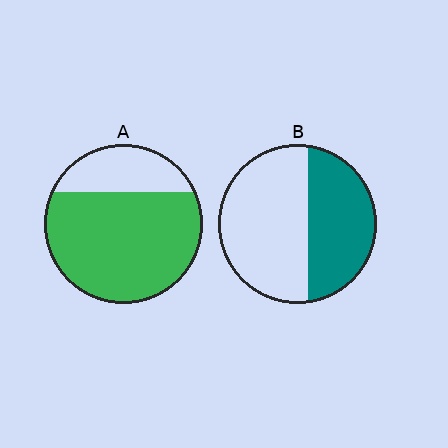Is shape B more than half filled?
No.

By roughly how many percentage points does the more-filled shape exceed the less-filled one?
By roughly 35 percentage points (A over B).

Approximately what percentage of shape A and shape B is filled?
A is approximately 75% and B is approximately 40%.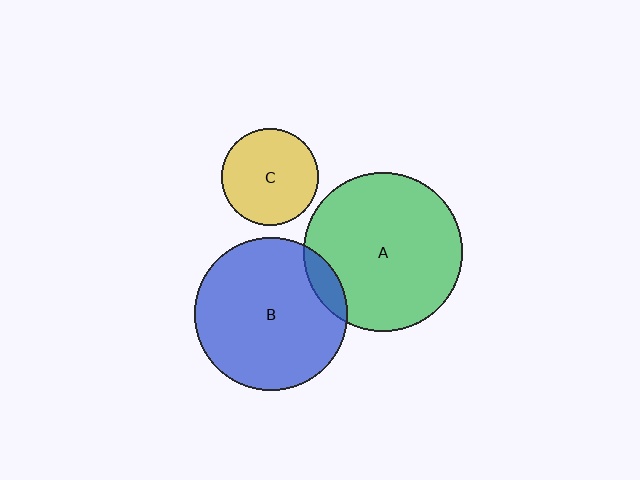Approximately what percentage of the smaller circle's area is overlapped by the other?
Approximately 10%.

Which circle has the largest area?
Circle A (green).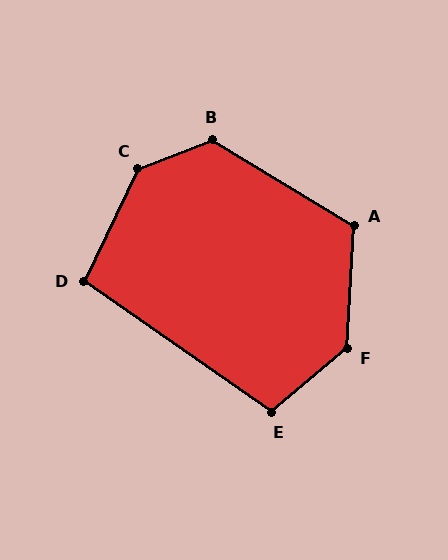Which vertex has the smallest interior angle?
D, at approximately 99 degrees.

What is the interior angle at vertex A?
Approximately 118 degrees (obtuse).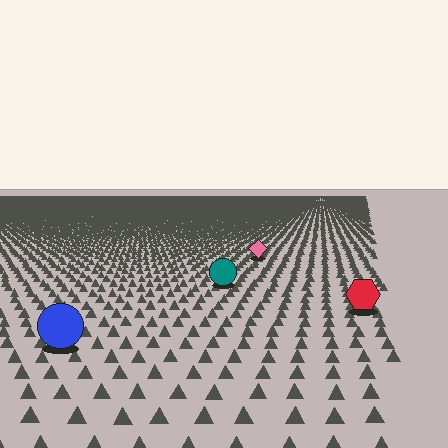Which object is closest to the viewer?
The blue circle is closest. The texture marks near it are larger and more spread out.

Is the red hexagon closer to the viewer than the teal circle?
Yes. The red hexagon is closer — you can tell from the texture gradient: the ground texture is coarser near it.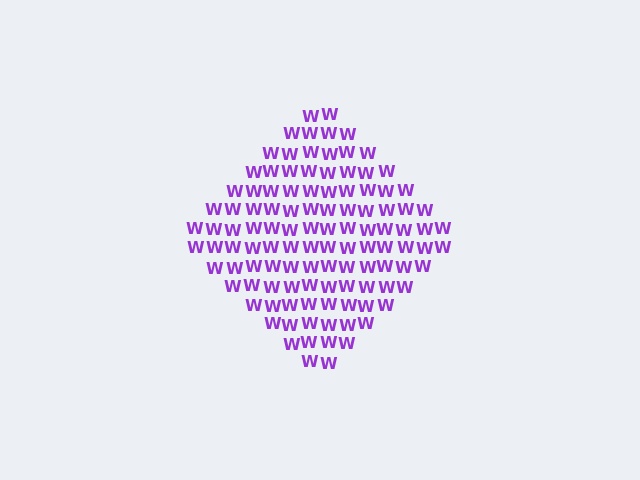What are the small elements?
The small elements are letter W's.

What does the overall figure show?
The overall figure shows a diamond.